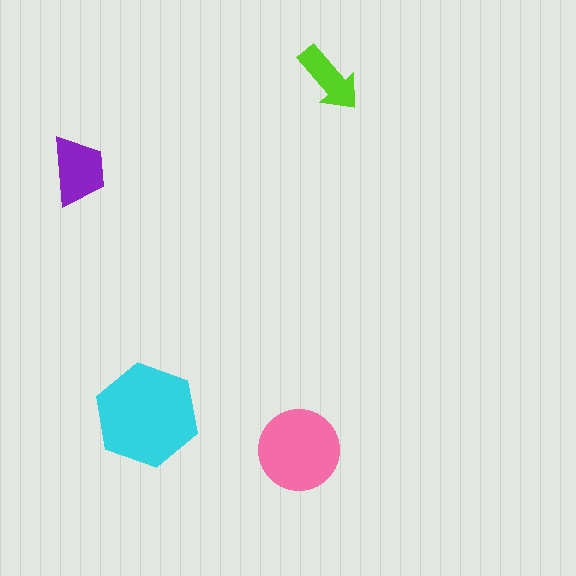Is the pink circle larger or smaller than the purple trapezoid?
Larger.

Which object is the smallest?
The lime arrow.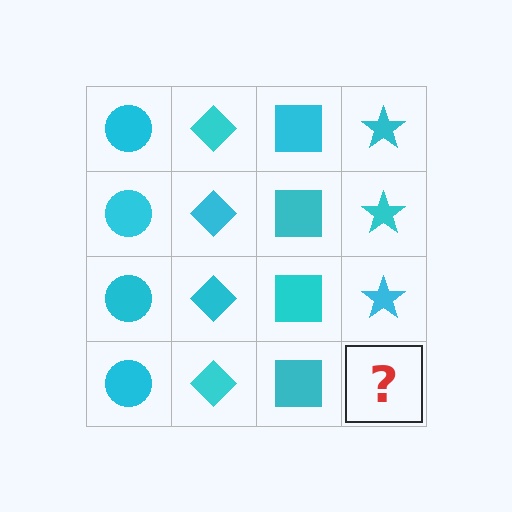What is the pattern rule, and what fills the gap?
The rule is that each column has a consistent shape. The gap should be filled with a cyan star.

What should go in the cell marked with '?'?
The missing cell should contain a cyan star.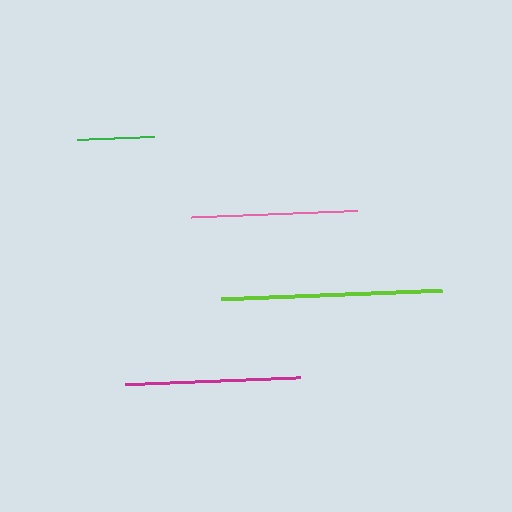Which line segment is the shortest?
The green line is the shortest at approximately 77 pixels.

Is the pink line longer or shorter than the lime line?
The lime line is longer than the pink line.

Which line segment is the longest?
The lime line is the longest at approximately 220 pixels.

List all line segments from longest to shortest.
From longest to shortest: lime, magenta, pink, green.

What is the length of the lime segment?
The lime segment is approximately 220 pixels long.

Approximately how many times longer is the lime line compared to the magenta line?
The lime line is approximately 1.3 times the length of the magenta line.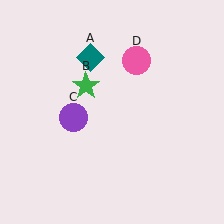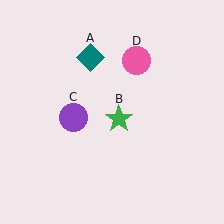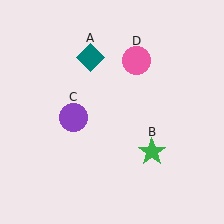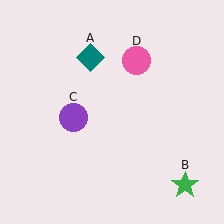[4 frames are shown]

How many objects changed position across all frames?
1 object changed position: green star (object B).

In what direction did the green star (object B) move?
The green star (object B) moved down and to the right.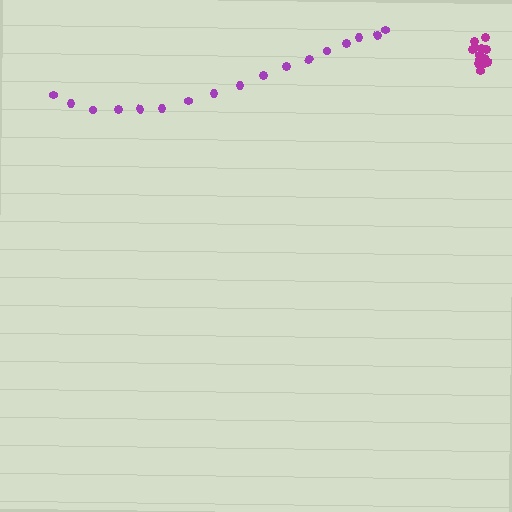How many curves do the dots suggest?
There are 2 distinct paths.